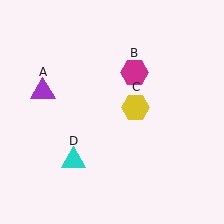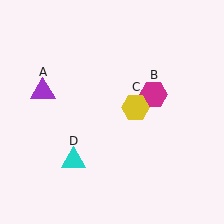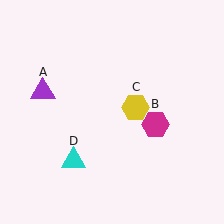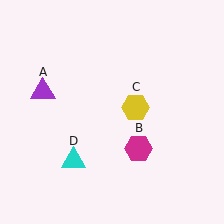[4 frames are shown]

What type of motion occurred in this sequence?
The magenta hexagon (object B) rotated clockwise around the center of the scene.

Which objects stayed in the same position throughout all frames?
Purple triangle (object A) and yellow hexagon (object C) and cyan triangle (object D) remained stationary.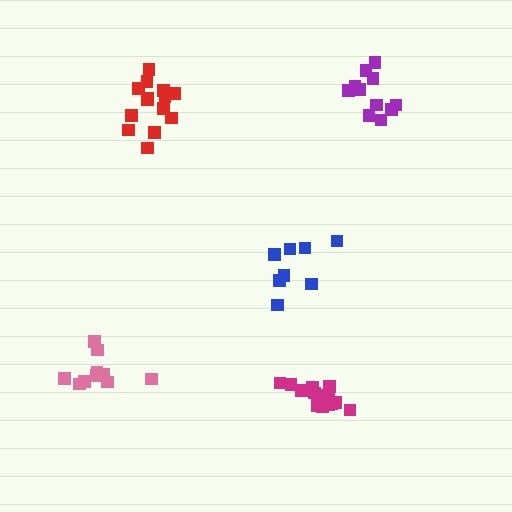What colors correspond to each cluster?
The clusters are colored: blue, red, magenta, pink, purple.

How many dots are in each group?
Group 1: 8 dots, Group 2: 14 dots, Group 3: 14 dots, Group 4: 10 dots, Group 5: 11 dots (57 total).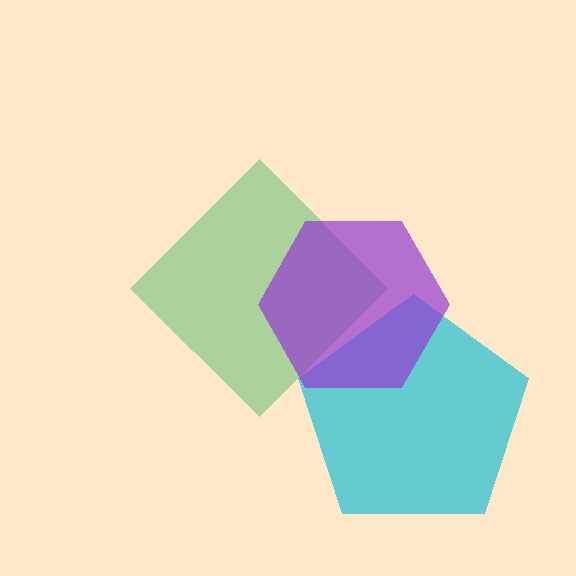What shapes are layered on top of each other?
The layered shapes are: a cyan pentagon, a green diamond, a purple hexagon.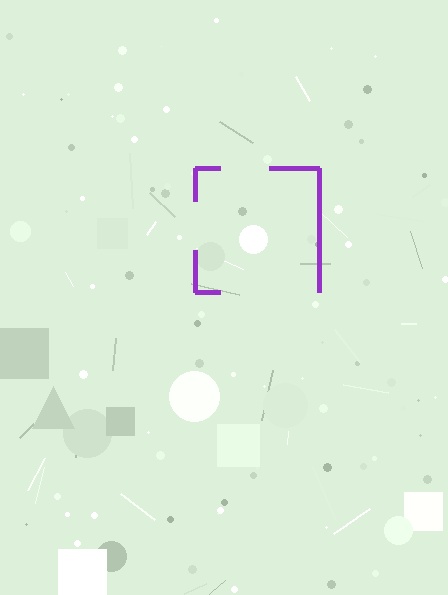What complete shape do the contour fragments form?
The contour fragments form a square.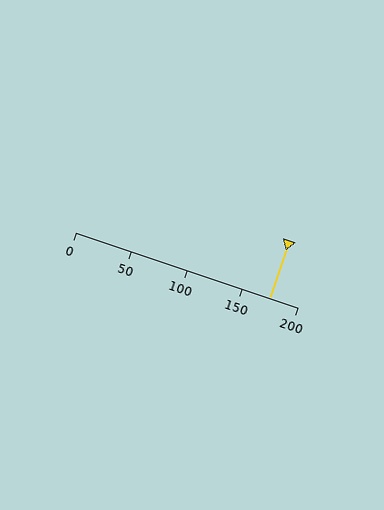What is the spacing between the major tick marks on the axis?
The major ticks are spaced 50 apart.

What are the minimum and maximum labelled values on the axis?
The axis runs from 0 to 200.